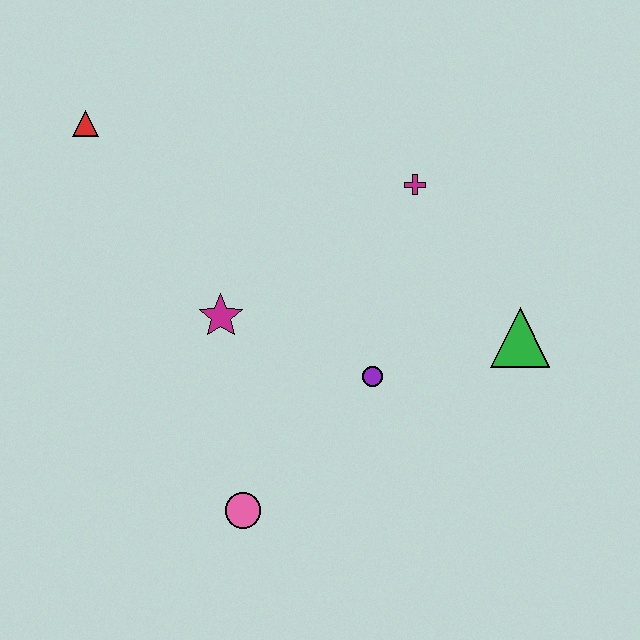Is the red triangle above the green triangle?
Yes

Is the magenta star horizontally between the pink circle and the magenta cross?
No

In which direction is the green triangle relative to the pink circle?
The green triangle is to the right of the pink circle.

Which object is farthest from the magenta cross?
The pink circle is farthest from the magenta cross.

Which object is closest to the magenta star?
The purple circle is closest to the magenta star.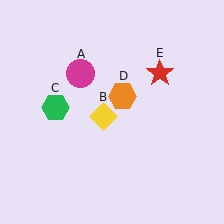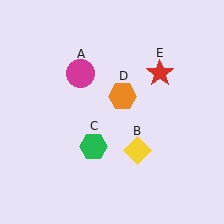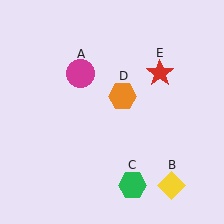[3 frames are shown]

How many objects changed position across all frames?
2 objects changed position: yellow diamond (object B), green hexagon (object C).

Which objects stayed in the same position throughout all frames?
Magenta circle (object A) and orange hexagon (object D) and red star (object E) remained stationary.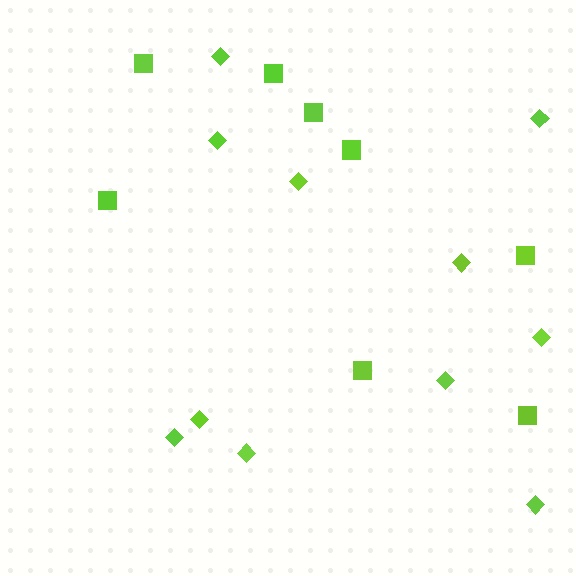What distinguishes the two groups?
There are 2 groups: one group of squares (8) and one group of diamonds (11).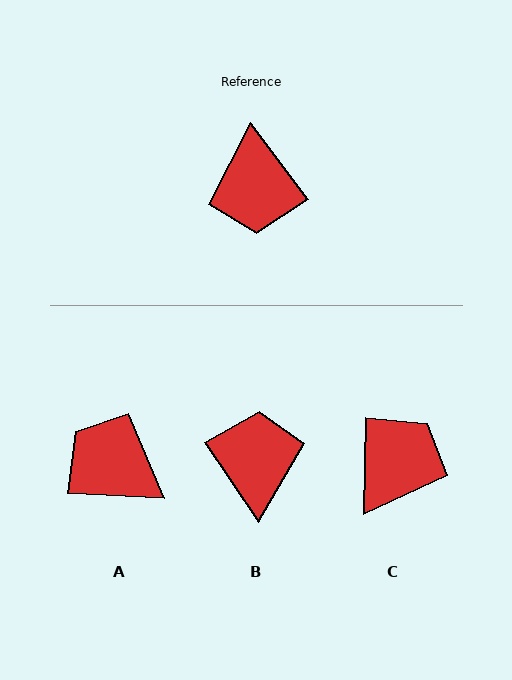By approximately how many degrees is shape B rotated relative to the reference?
Approximately 176 degrees counter-clockwise.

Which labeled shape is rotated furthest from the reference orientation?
B, about 176 degrees away.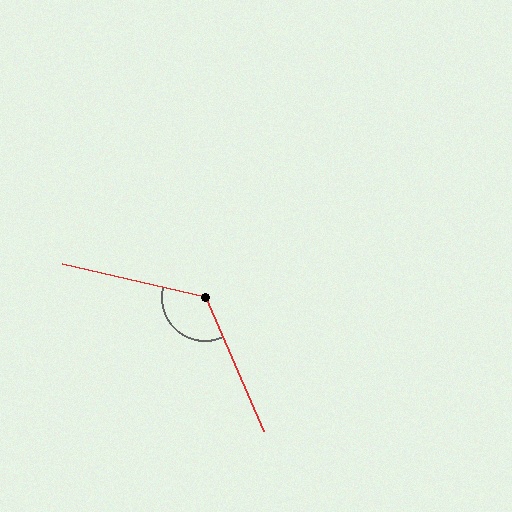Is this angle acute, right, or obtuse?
It is obtuse.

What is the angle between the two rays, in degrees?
Approximately 126 degrees.